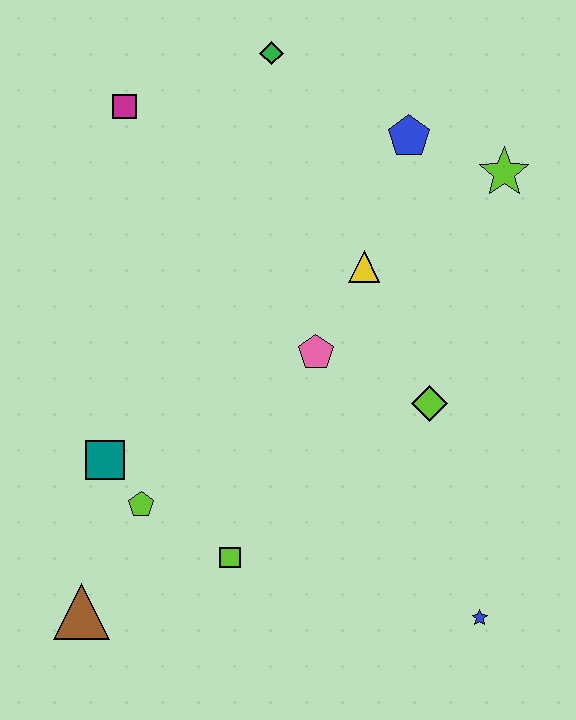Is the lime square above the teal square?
No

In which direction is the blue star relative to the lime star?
The blue star is below the lime star.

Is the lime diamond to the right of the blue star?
No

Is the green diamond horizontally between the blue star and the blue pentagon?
No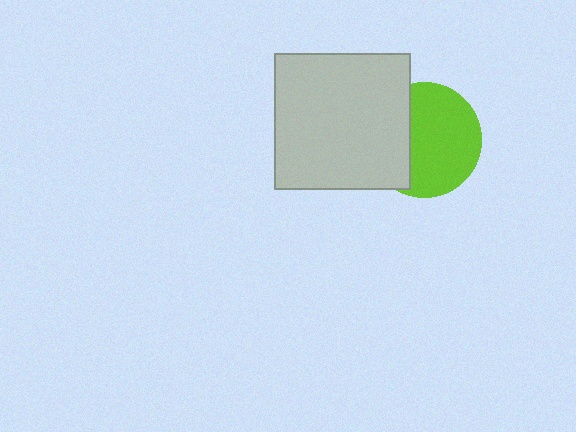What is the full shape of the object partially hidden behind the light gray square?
The partially hidden object is a lime circle.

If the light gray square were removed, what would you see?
You would see the complete lime circle.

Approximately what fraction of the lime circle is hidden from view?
Roughly 35% of the lime circle is hidden behind the light gray square.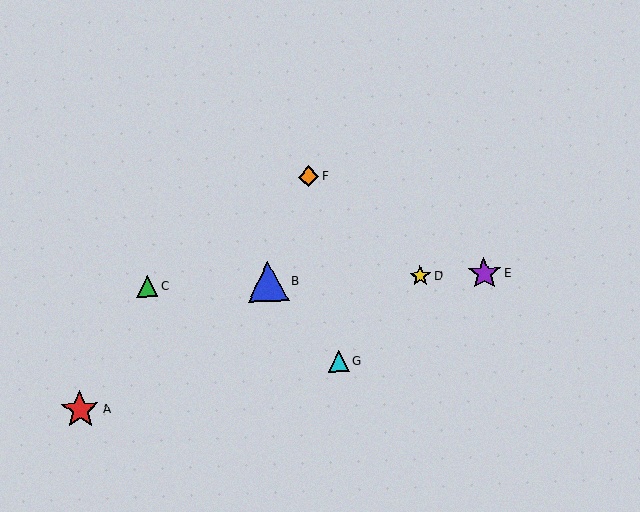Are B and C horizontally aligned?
Yes, both are at y≈282.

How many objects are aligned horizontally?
4 objects (B, C, D, E) are aligned horizontally.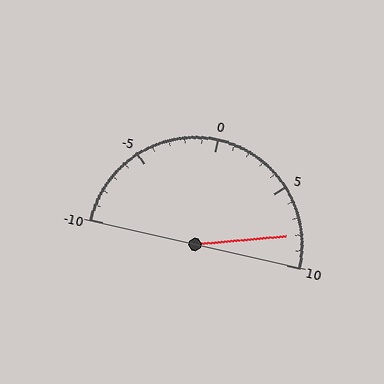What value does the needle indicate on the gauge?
The needle indicates approximately 8.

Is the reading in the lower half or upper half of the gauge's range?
The reading is in the upper half of the range (-10 to 10).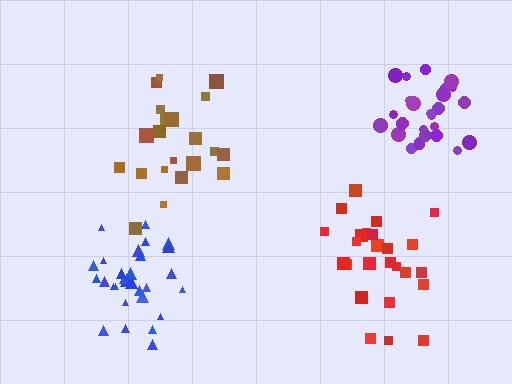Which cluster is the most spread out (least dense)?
Red.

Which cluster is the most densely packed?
Blue.